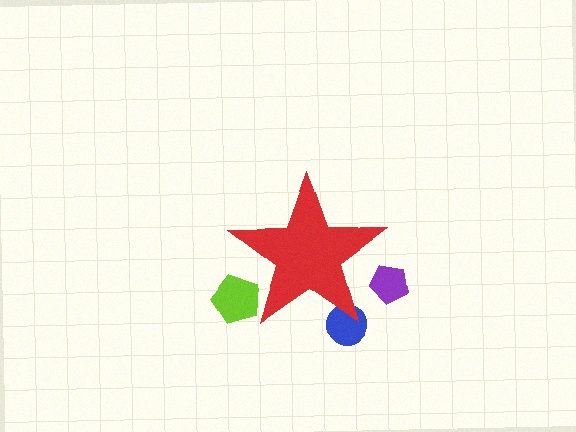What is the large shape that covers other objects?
A red star.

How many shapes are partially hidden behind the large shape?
3 shapes are partially hidden.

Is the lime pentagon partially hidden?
Yes, the lime pentagon is partially hidden behind the red star.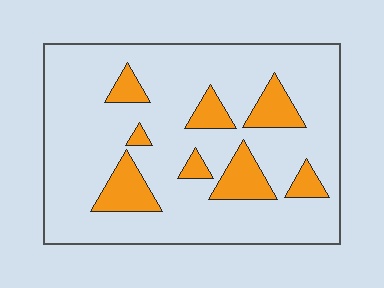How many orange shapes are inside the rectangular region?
8.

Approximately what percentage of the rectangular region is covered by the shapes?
Approximately 15%.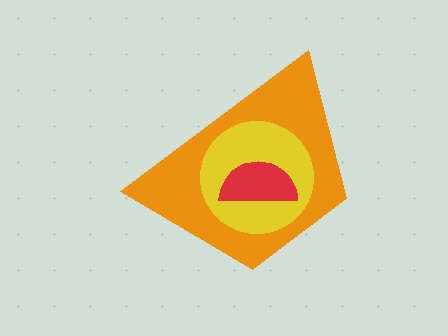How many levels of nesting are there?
3.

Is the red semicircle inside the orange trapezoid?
Yes.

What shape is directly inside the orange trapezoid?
The yellow circle.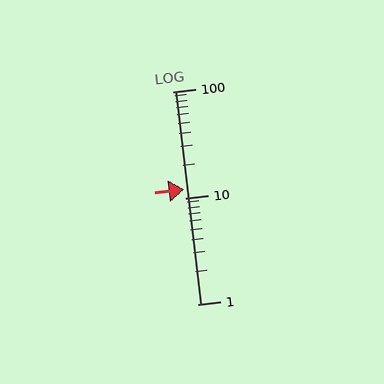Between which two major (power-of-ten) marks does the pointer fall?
The pointer is between 10 and 100.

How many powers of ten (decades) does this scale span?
The scale spans 2 decades, from 1 to 100.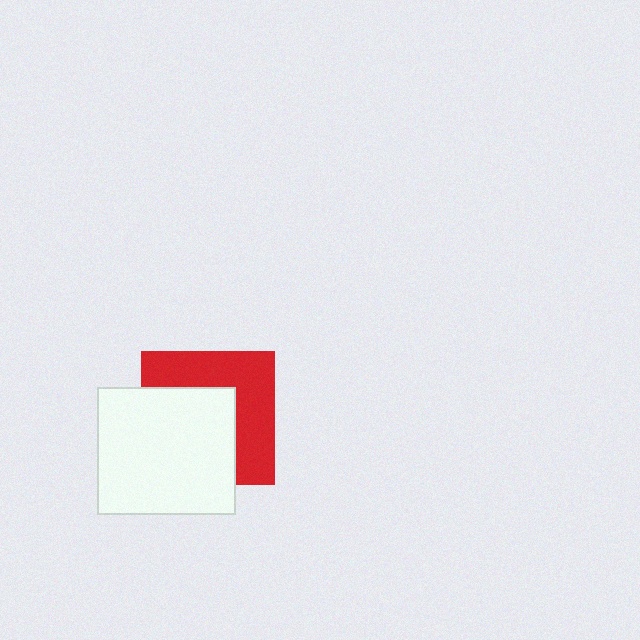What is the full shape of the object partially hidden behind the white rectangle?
The partially hidden object is a red square.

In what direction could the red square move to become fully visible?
The red square could move toward the upper-right. That would shift it out from behind the white rectangle entirely.